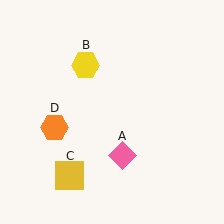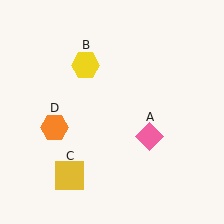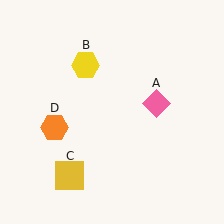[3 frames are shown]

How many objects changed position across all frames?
1 object changed position: pink diamond (object A).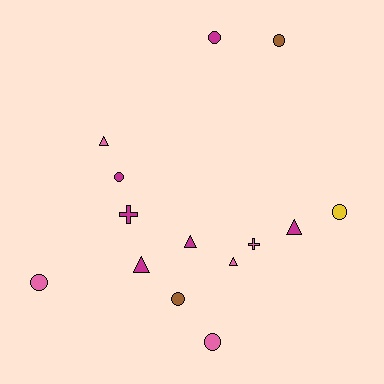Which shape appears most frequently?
Circle, with 7 objects.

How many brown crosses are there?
There are no brown crosses.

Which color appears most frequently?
Magenta, with 6 objects.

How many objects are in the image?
There are 14 objects.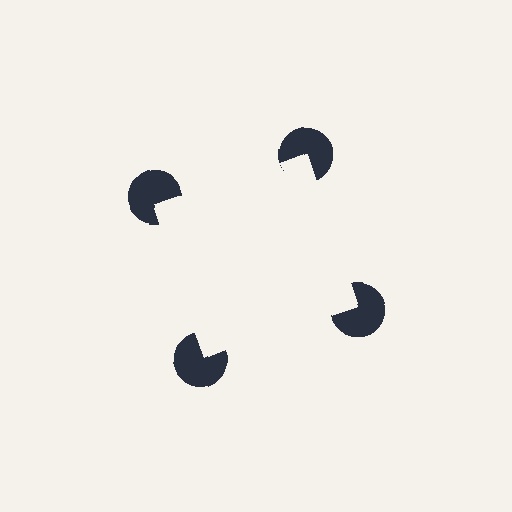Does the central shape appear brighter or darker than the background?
It typically appears slightly brighter than the background, even though no actual brightness change is drawn.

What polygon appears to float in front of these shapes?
An illusory square — its edges are inferred from the aligned wedge cuts in the pac-man discs, not physically drawn.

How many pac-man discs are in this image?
There are 4 — one at each vertex of the illusory square.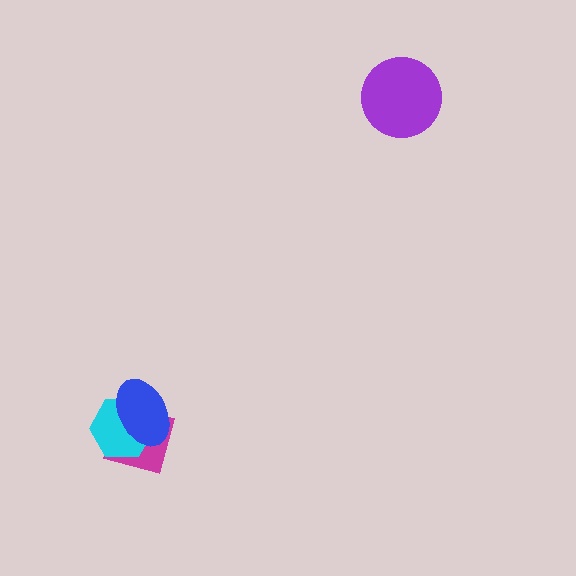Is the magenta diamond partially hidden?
Yes, it is partially covered by another shape.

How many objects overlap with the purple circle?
0 objects overlap with the purple circle.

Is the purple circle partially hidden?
No, no other shape covers it.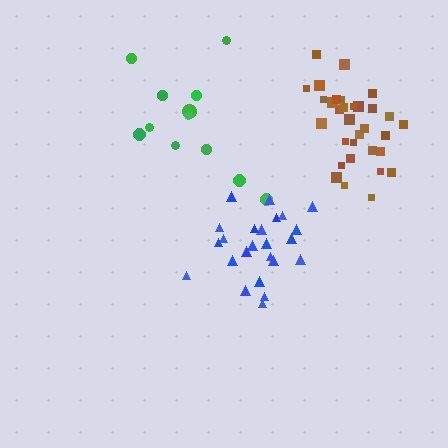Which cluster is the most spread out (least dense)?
Green.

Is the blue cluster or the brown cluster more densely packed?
Blue.